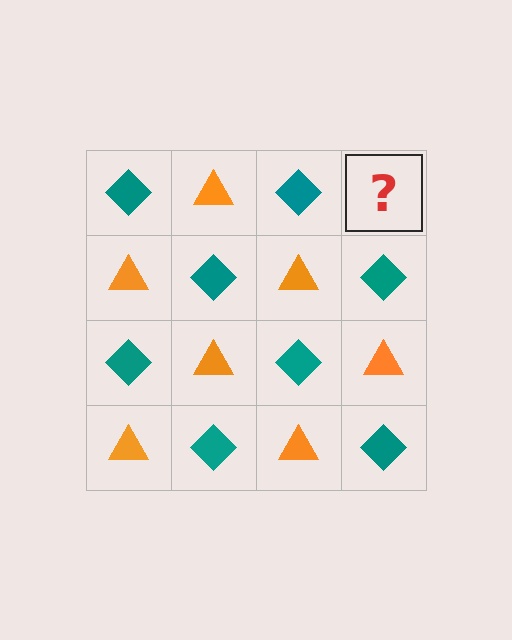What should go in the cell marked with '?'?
The missing cell should contain an orange triangle.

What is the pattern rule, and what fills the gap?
The rule is that it alternates teal diamond and orange triangle in a checkerboard pattern. The gap should be filled with an orange triangle.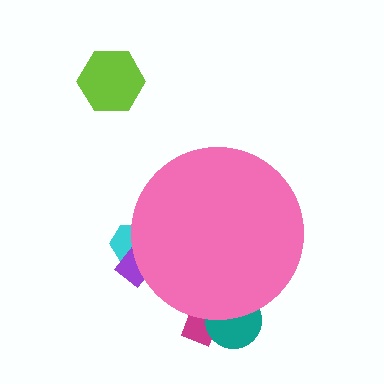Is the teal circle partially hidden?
Yes, the teal circle is partially hidden behind the pink circle.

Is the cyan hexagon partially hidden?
Yes, the cyan hexagon is partially hidden behind the pink circle.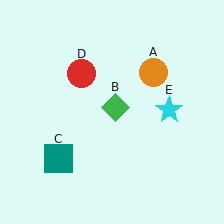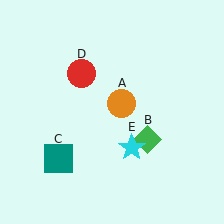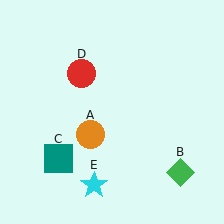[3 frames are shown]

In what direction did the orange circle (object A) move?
The orange circle (object A) moved down and to the left.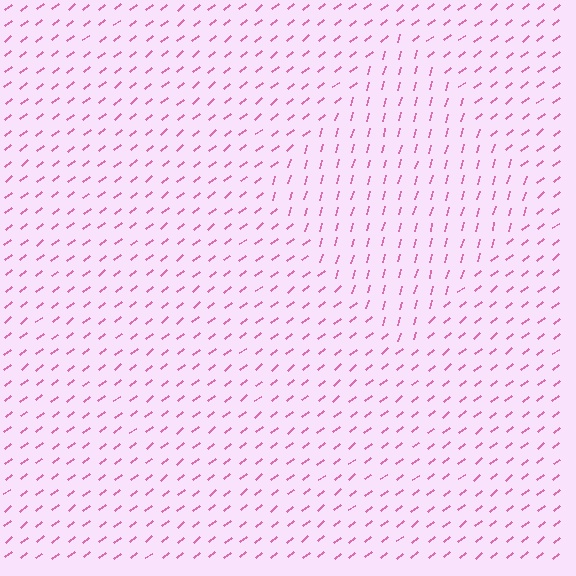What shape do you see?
I see a diamond.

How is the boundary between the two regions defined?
The boundary is defined purely by a change in line orientation (approximately 36 degrees difference). All lines are the same color and thickness.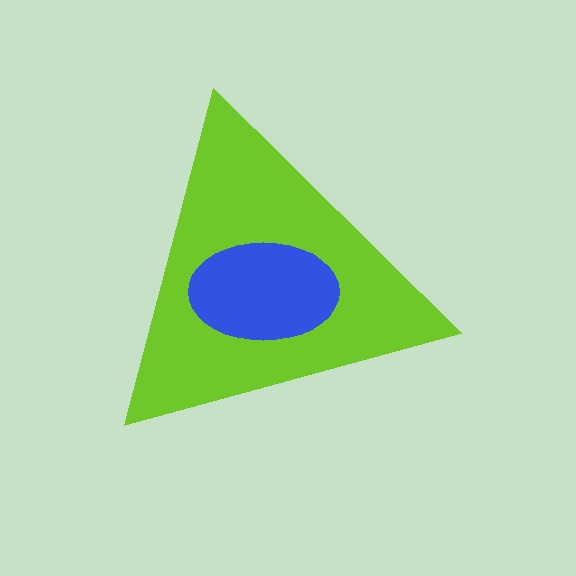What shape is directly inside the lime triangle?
The blue ellipse.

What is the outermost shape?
The lime triangle.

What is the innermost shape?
The blue ellipse.